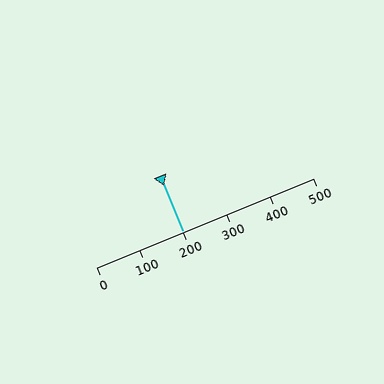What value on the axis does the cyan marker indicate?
The marker indicates approximately 200.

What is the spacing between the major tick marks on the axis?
The major ticks are spaced 100 apart.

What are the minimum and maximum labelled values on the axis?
The axis runs from 0 to 500.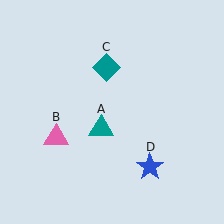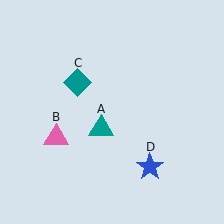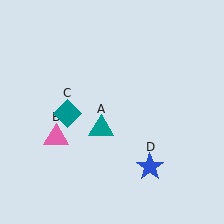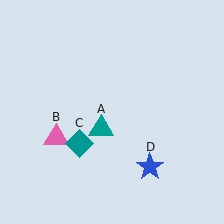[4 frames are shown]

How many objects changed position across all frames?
1 object changed position: teal diamond (object C).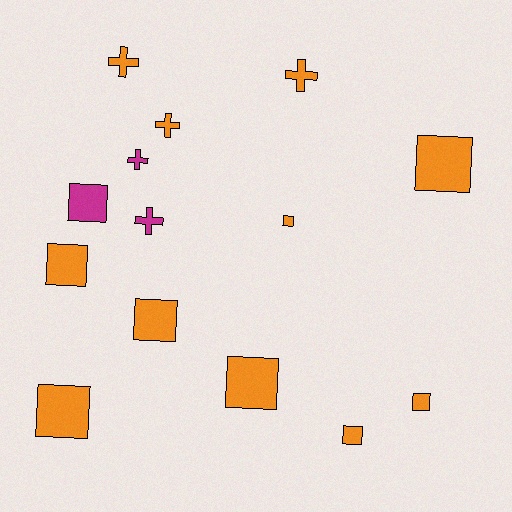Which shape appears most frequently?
Square, with 9 objects.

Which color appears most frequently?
Orange, with 11 objects.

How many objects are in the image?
There are 14 objects.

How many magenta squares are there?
There is 1 magenta square.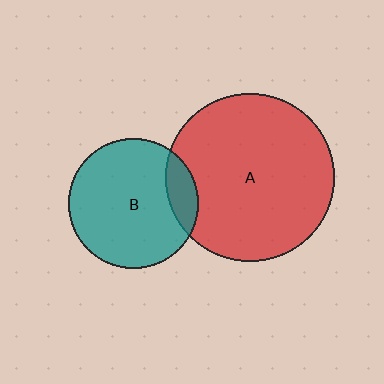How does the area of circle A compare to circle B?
Approximately 1.7 times.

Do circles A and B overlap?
Yes.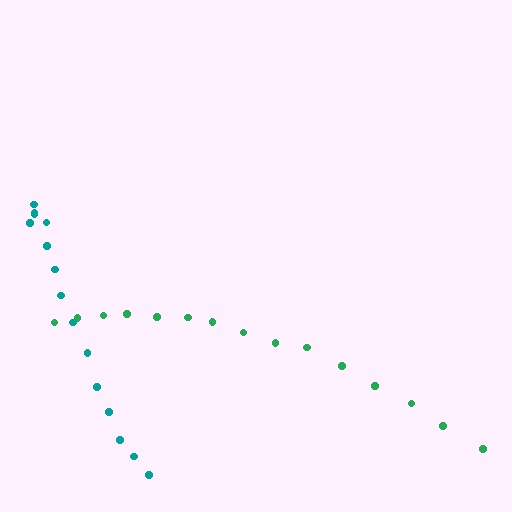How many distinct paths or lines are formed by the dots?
There are 2 distinct paths.